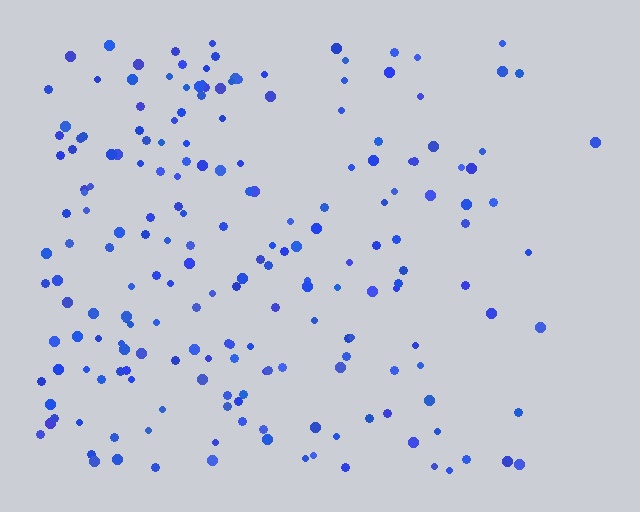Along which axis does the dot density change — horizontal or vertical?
Horizontal.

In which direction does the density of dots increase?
From right to left, with the left side densest.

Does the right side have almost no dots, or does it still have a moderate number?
Still a moderate number, just noticeably fewer than the left.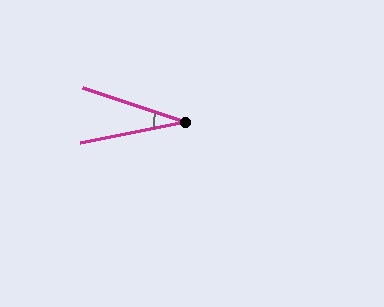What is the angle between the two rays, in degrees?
Approximately 30 degrees.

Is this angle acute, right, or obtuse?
It is acute.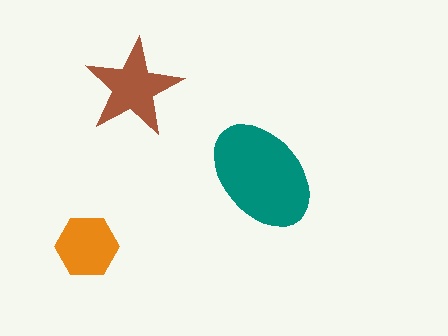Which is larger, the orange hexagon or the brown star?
The brown star.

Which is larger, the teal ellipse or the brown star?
The teal ellipse.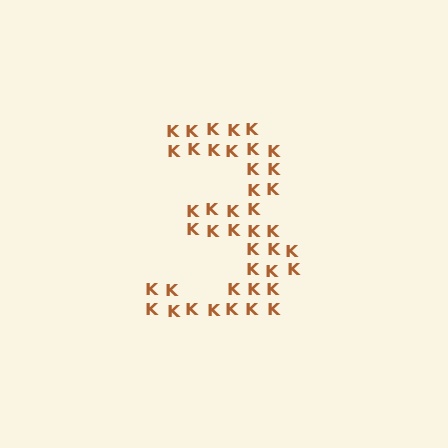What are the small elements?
The small elements are letter K's.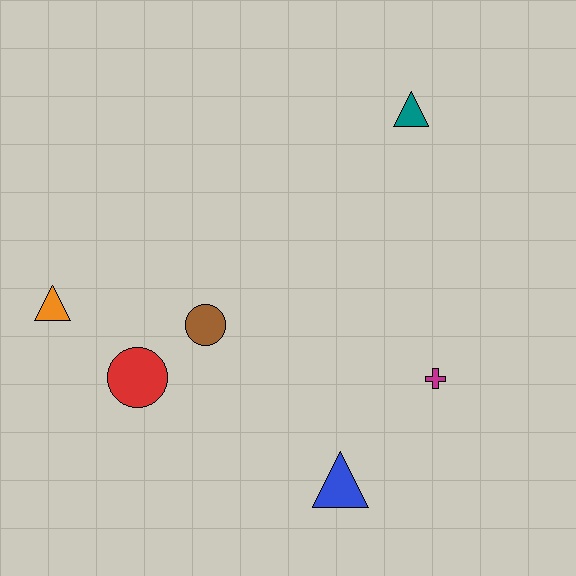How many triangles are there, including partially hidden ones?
There are 3 triangles.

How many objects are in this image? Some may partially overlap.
There are 6 objects.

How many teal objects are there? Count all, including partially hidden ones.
There is 1 teal object.